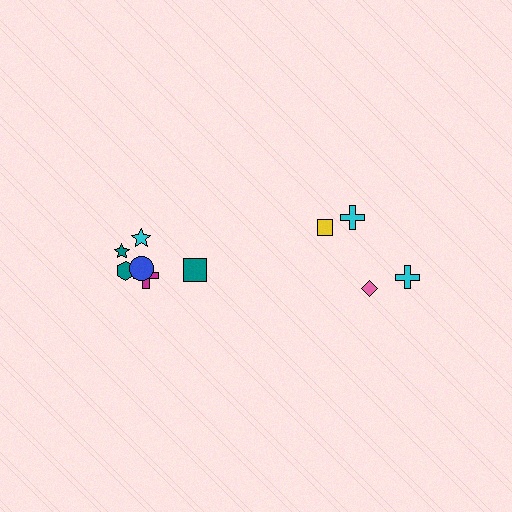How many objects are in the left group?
There are 6 objects.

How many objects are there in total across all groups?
There are 10 objects.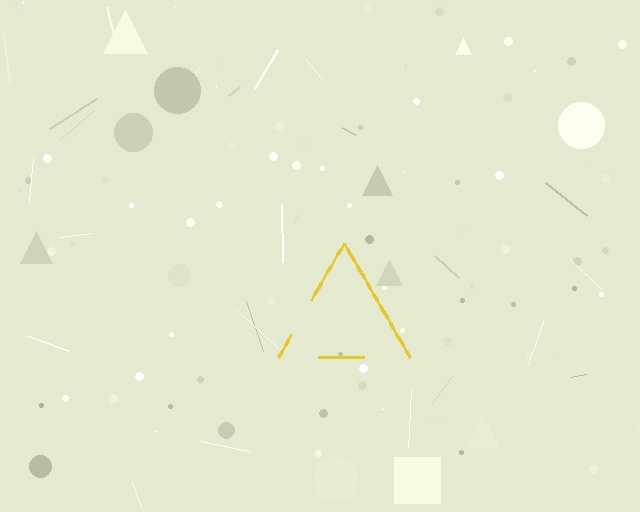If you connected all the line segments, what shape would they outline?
They would outline a triangle.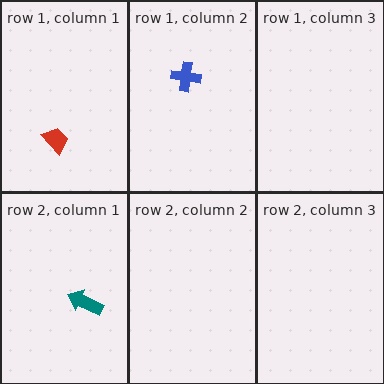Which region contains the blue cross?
The row 1, column 2 region.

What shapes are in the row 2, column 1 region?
The teal arrow.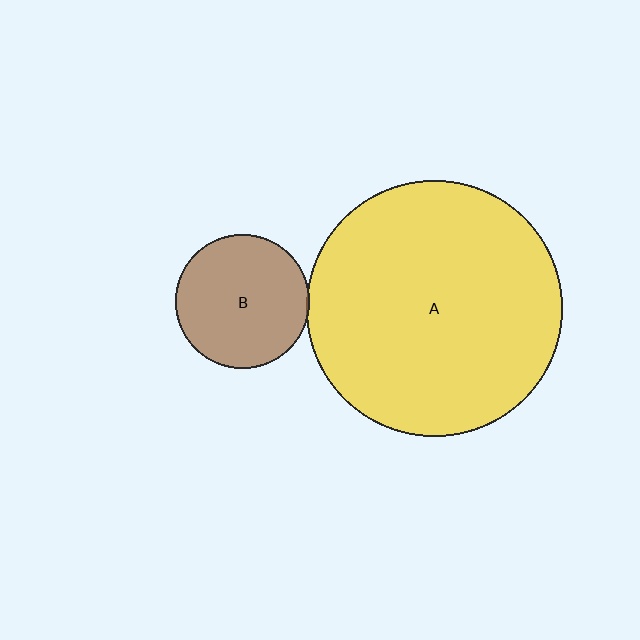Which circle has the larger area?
Circle A (yellow).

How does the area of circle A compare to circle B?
Approximately 3.7 times.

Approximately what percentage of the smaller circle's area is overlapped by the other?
Approximately 5%.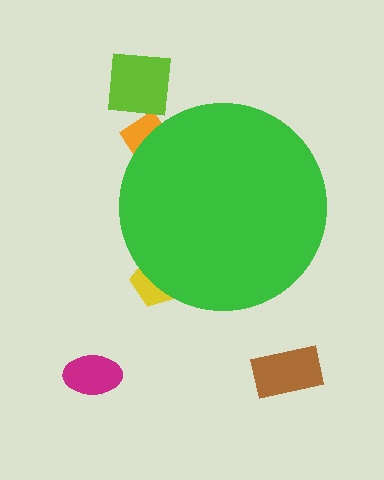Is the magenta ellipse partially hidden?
No, the magenta ellipse is fully visible.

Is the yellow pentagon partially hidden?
Yes, the yellow pentagon is partially hidden behind the green circle.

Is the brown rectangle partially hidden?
No, the brown rectangle is fully visible.